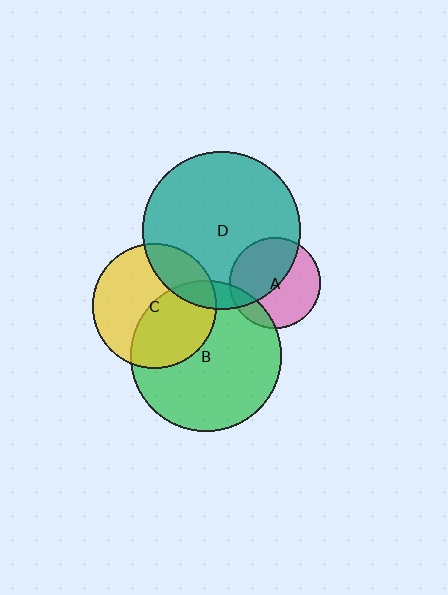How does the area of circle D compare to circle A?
Approximately 3.0 times.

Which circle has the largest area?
Circle D (teal).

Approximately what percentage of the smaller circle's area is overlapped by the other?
Approximately 50%.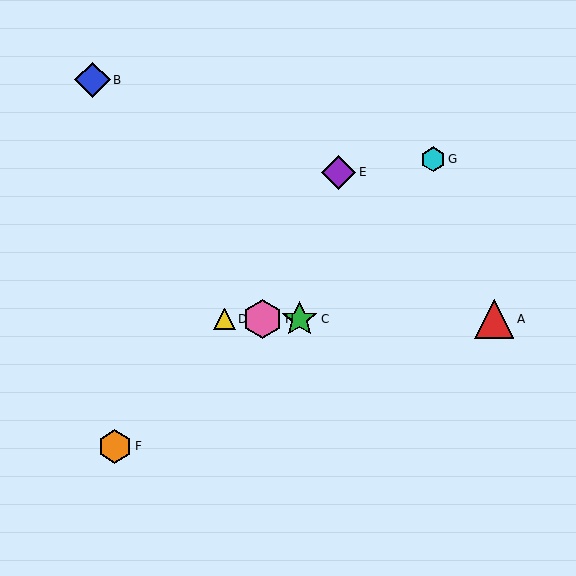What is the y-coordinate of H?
Object H is at y≈319.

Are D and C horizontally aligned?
Yes, both are at y≈319.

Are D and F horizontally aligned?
No, D is at y≈319 and F is at y≈446.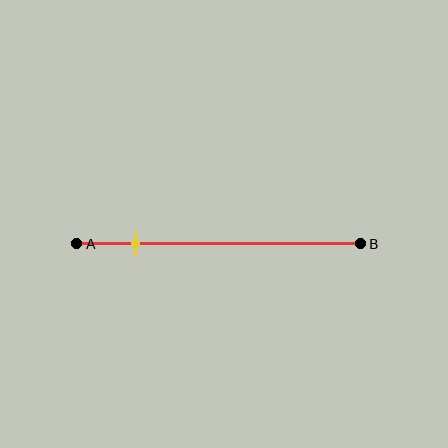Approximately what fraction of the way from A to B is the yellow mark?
The yellow mark is approximately 20% of the way from A to B.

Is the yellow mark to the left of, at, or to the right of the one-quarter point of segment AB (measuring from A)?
The yellow mark is to the left of the one-quarter point of segment AB.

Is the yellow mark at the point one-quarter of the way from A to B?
No, the mark is at about 20% from A, not at the 25% one-quarter point.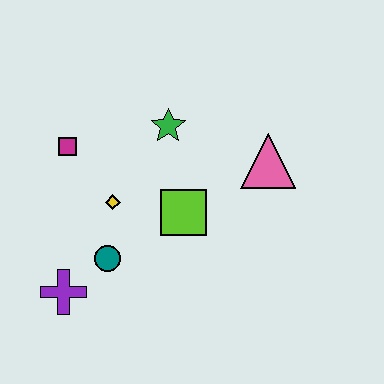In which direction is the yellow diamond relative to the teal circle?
The yellow diamond is above the teal circle.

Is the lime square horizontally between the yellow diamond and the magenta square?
No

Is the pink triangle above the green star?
No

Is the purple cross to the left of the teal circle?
Yes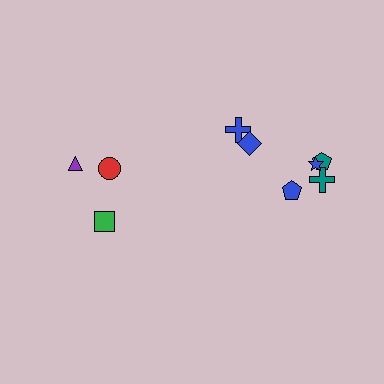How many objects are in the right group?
There are 6 objects.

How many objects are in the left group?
There are 3 objects.